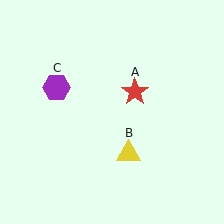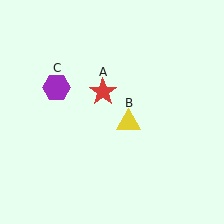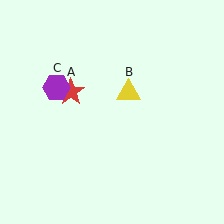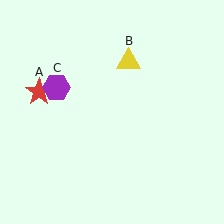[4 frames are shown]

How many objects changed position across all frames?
2 objects changed position: red star (object A), yellow triangle (object B).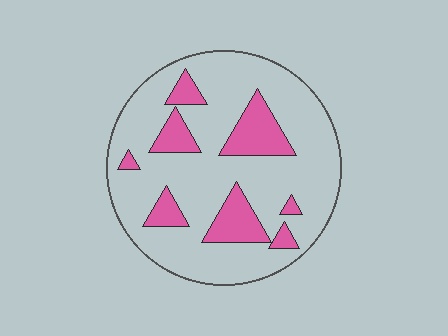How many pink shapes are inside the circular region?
8.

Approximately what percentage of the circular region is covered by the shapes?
Approximately 20%.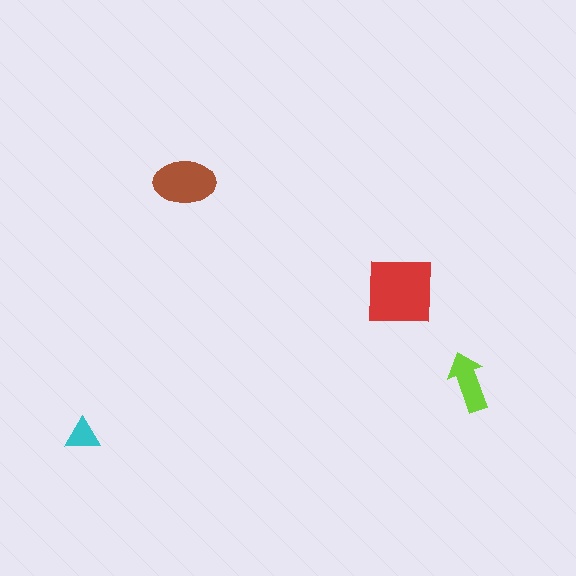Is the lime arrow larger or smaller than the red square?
Smaller.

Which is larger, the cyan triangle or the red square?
The red square.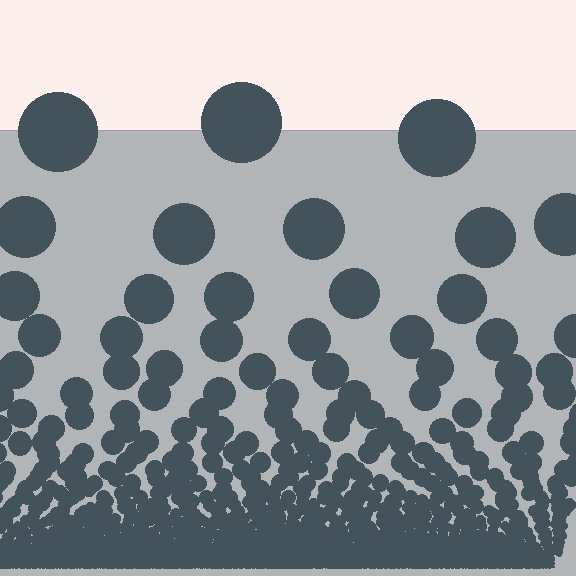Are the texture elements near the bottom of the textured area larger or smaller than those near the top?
Smaller. The gradient is inverted — elements near the bottom are smaller and denser.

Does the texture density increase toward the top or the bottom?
Density increases toward the bottom.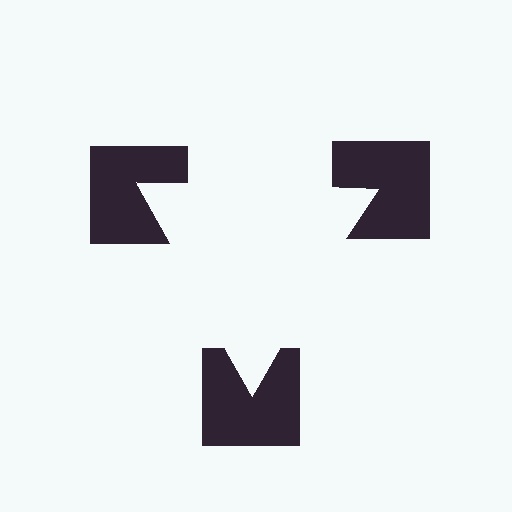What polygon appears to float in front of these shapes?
An illusory triangle — its edges are inferred from the aligned wedge cuts in the notched squares, not physically drawn.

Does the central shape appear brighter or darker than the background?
It typically appears slightly brighter than the background, even though no actual brightness change is drawn.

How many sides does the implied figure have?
3 sides.